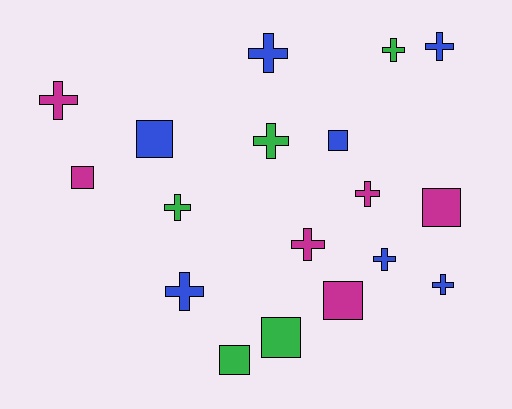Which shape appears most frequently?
Cross, with 11 objects.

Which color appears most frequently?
Blue, with 7 objects.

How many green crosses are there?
There are 3 green crosses.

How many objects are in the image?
There are 18 objects.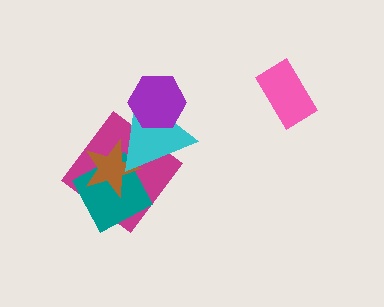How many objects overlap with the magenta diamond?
3 objects overlap with the magenta diamond.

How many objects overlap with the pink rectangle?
0 objects overlap with the pink rectangle.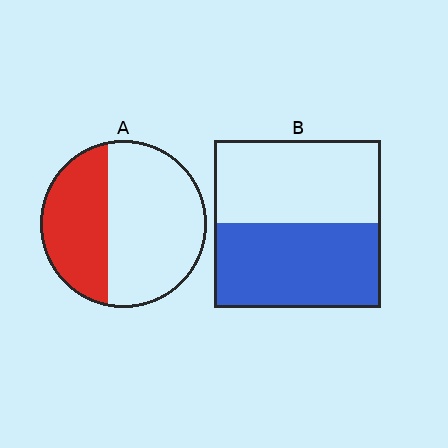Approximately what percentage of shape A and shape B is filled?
A is approximately 40% and B is approximately 50%.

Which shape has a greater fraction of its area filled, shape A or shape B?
Shape B.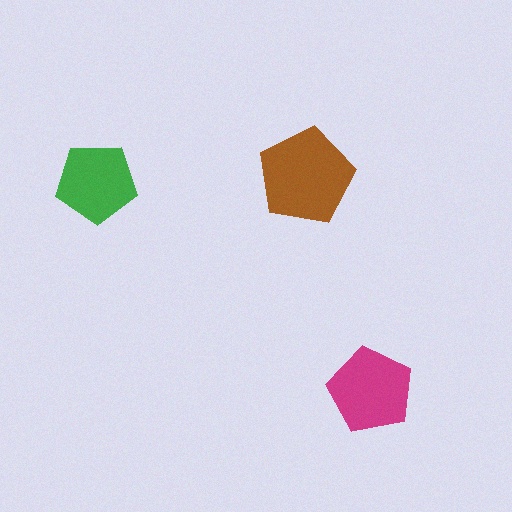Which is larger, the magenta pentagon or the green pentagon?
The magenta one.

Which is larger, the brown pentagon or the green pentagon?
The brown one.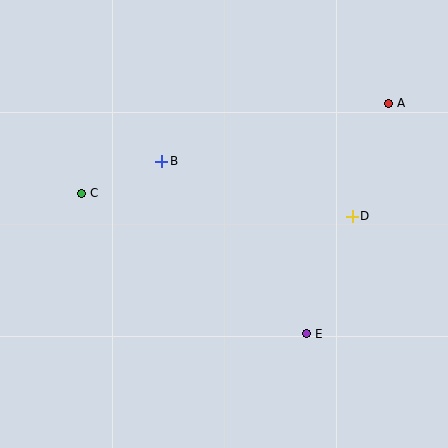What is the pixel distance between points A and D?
The distance between A and D is 119 pixels.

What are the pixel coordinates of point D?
Point D is at (352, 216).